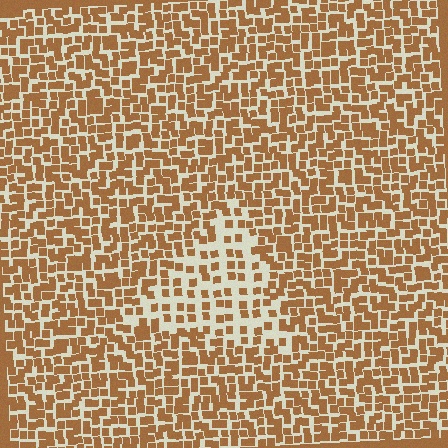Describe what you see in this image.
The image contains small brown elements arranged at two different densities. A triangle-shaped region is visible where the elements are less densely packed than the surrounding area.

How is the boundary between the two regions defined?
The boundary is defined by a change in element density (approximately 2.0x ratio). All elements are the same color, size, and shape.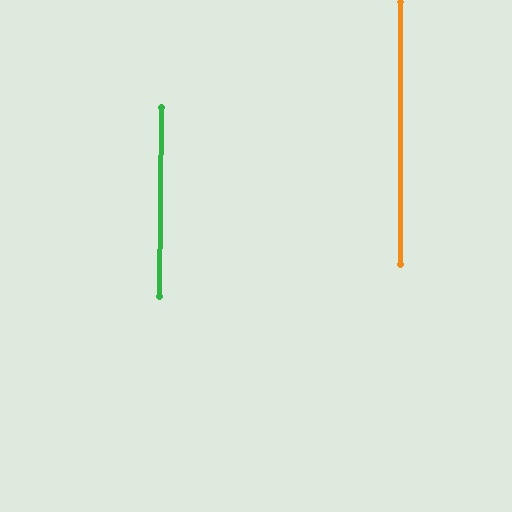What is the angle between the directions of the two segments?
Approximately 1 degree.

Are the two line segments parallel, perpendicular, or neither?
Parallel — their directions differ by only 0.6°.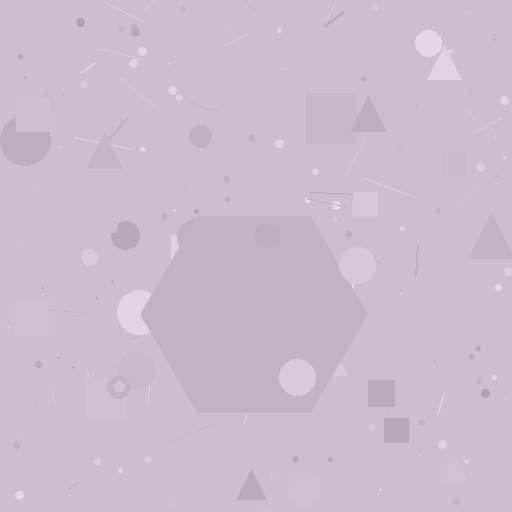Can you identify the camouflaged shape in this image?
The camouflaged shape is a hexagon.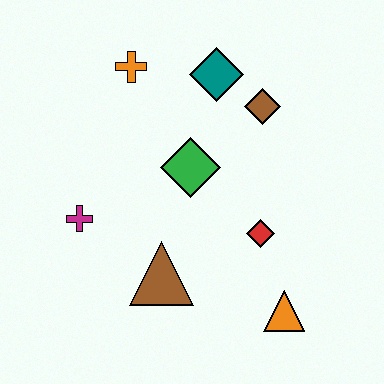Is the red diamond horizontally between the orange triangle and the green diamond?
Yes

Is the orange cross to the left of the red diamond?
Yes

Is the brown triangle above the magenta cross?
No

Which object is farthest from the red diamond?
The orange cross is farthest from the red diamond.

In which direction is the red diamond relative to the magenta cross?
The red diamond is to the right of the magenta cross.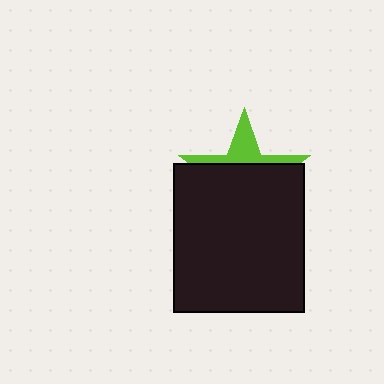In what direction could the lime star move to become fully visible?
The lime star could move up. That would shift it out from behind the black rectangle entirely.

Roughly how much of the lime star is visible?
A small part of it is visible (roughly 32%).